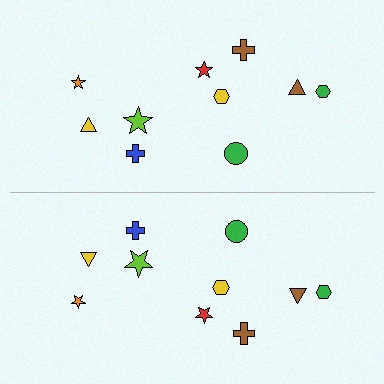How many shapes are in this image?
There are 20 shapes in this image.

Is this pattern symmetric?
Yes, this pattern has bilateral (reflection) symmetry.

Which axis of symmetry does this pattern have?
The pattern has a horizontal axis of symmetry running through the center of the image.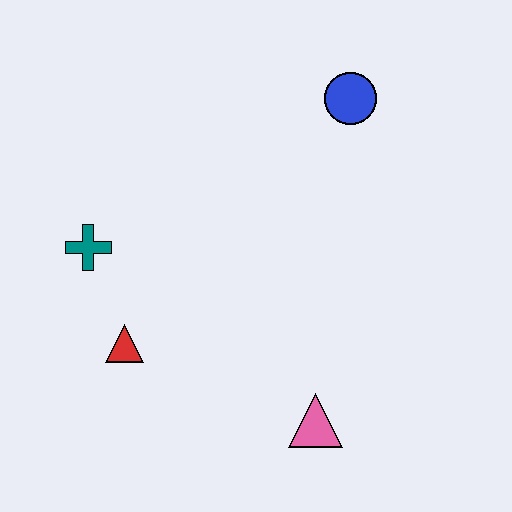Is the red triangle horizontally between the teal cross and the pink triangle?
Yes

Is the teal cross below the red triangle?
No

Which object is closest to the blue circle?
The teal cross is closest to the blue circle.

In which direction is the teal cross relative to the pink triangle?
The teal cross is to the left of the pink triangle.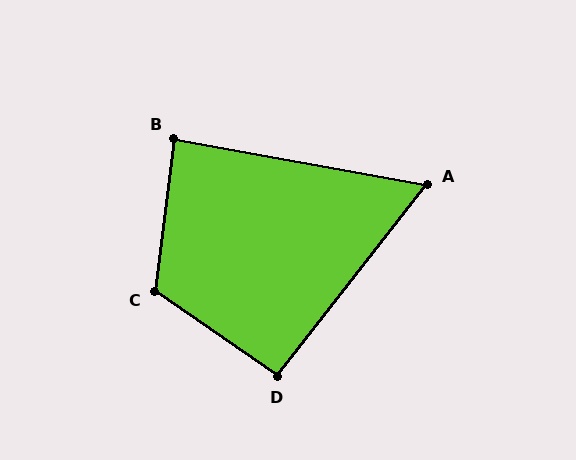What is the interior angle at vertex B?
Approximately 87 degrees (approximately right).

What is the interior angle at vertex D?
Approximately 93 degrees (approximately right).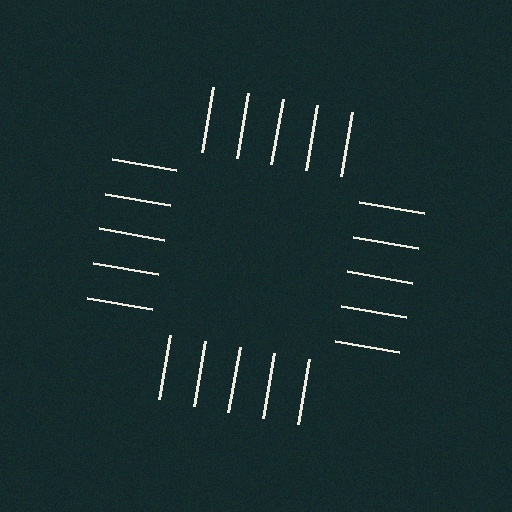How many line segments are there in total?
20 — 5 along each of the 4 edges.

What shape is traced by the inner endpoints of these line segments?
An illusory square — the line segments terminate on its edges but no continuous stroke is drawn.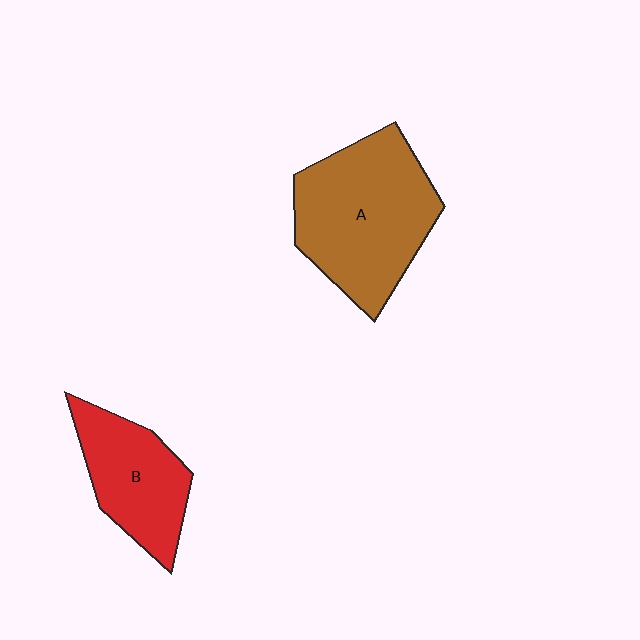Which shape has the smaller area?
Shape B (red).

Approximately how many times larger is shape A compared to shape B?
Approximately 1.6 times.